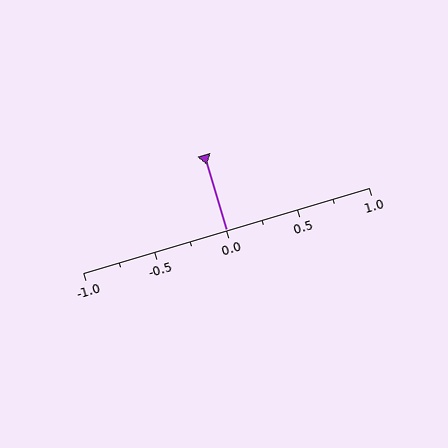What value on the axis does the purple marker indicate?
The marker indicates approximately 0.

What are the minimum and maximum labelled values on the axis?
The axis runs from -1.0 to 1.0.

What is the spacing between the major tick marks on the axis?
The major ticks are spaced 0.5 apart.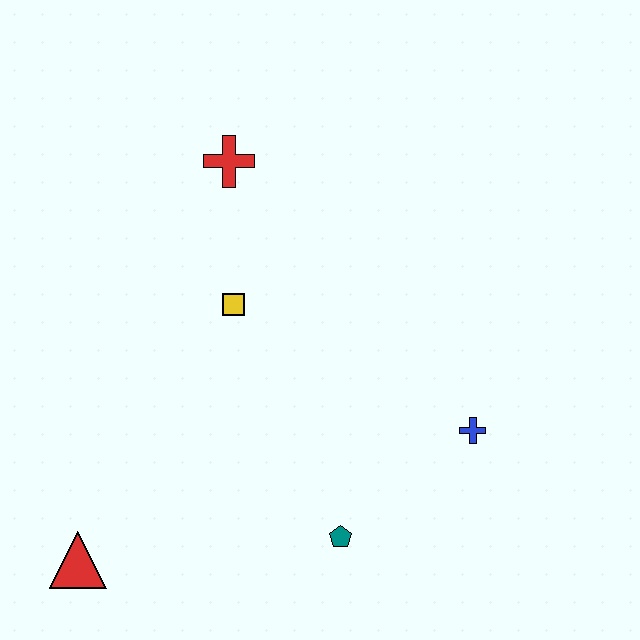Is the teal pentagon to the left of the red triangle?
No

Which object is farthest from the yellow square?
The red triangle is farthest from the yellow square.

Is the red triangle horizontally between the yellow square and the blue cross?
No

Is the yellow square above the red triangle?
Yes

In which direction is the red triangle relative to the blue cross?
The red triangle is to the left of the blue cross.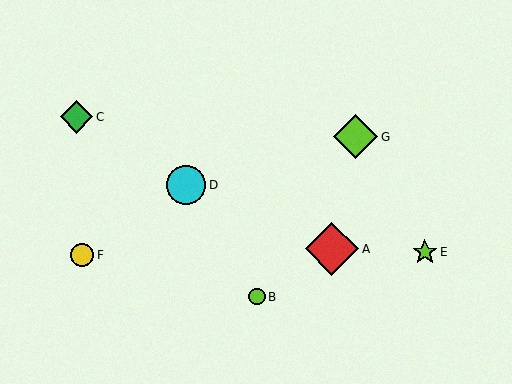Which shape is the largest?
The red diamond (labeled A) is the largest.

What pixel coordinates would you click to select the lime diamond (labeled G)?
Click at (356, 137) to select the lime diamond G.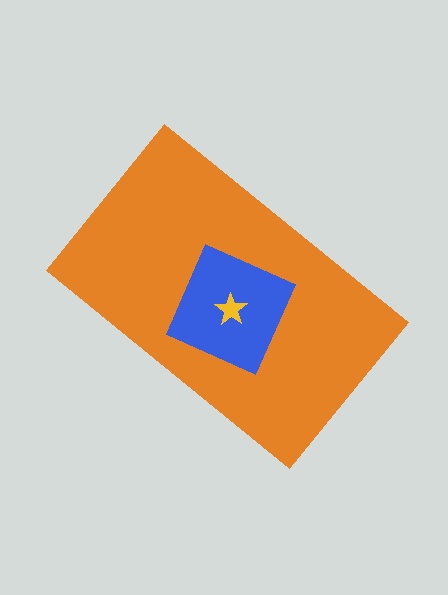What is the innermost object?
The yellow star.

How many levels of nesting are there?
3.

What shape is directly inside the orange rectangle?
The blue diamond.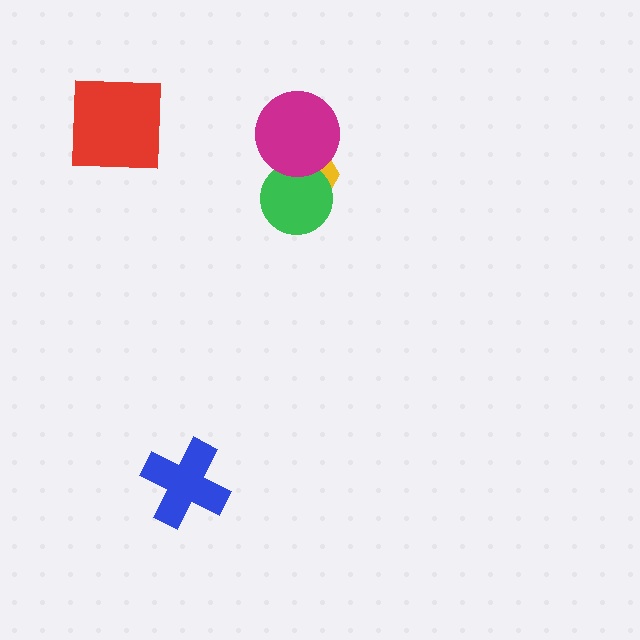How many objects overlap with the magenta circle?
2 objects overlap with the magenta circle.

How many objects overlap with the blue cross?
0 objects overlap with the blue cross.